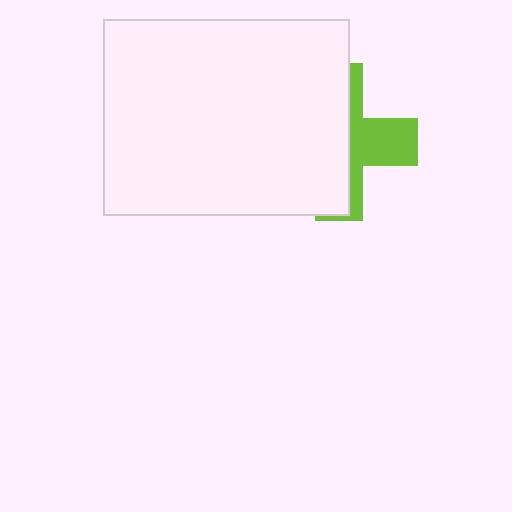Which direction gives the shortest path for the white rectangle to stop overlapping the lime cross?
Moving left gives the shortest separation.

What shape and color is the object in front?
The object in front is a white rectangle.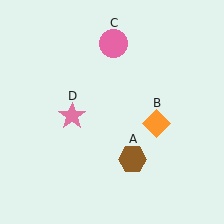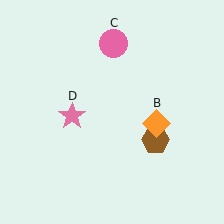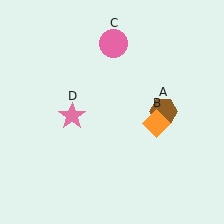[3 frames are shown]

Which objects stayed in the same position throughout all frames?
Orange diamond (object B) and pink circle (object C) and pink star (object D) remained stationary.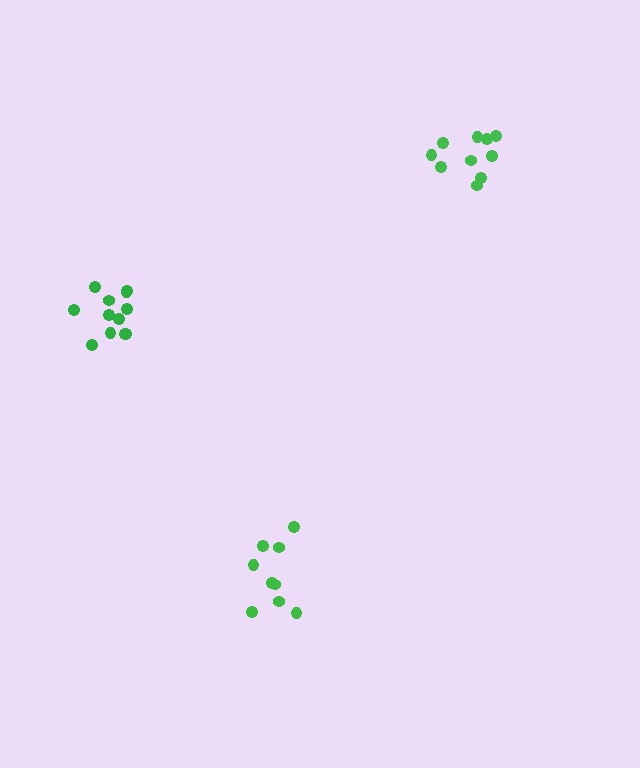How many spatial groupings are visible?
There are 3 spatial groupings.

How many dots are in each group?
Group 1: 9 dots, Group 2: 12 dots, Group 3: 10 dots (31 total).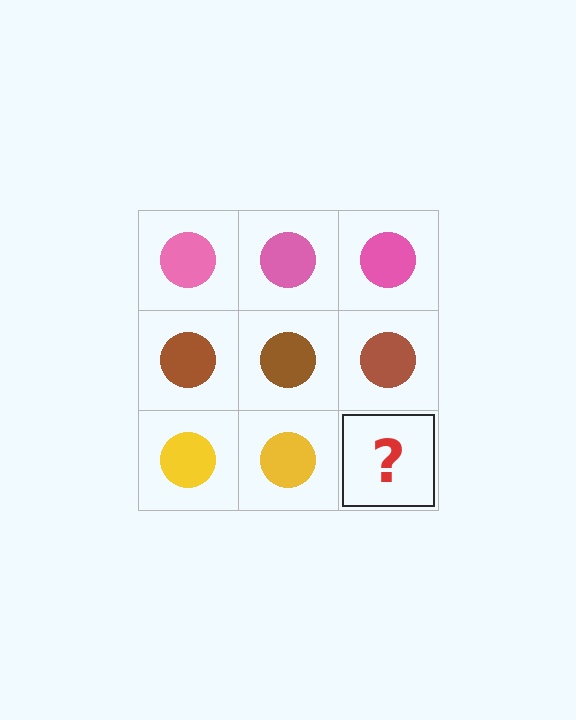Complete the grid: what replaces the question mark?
The question mark should be replaced with a yellow circle.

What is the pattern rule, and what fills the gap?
The rule is that each row has a consistent color. The gap should be filled with a yellow circle.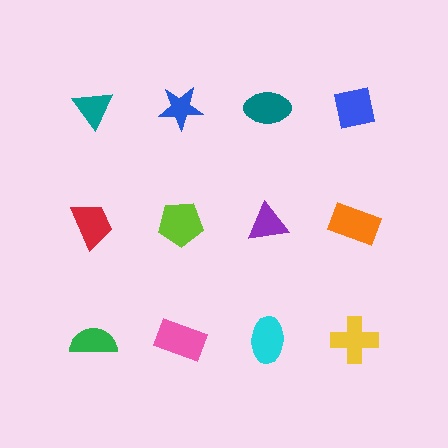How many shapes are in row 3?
4 shapes.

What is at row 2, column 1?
A red trapezoid.